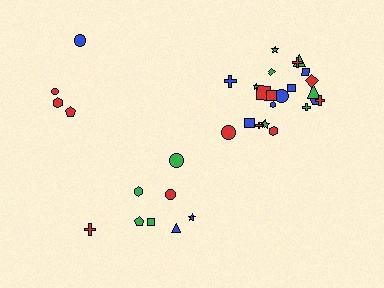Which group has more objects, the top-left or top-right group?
The top-right group.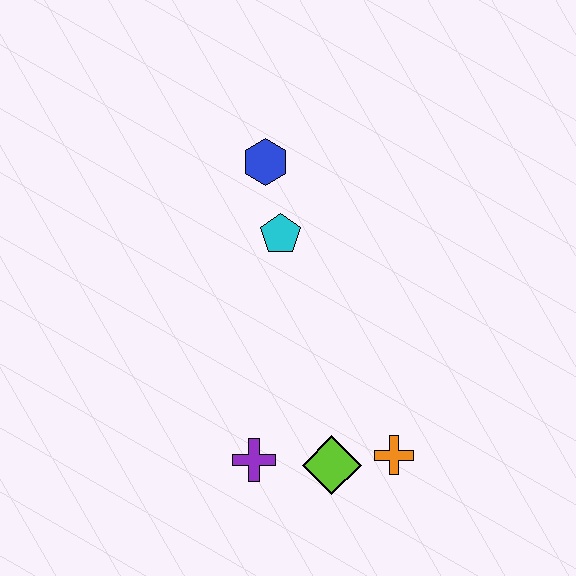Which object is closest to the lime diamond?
The orange cross is closest to the lime diamond.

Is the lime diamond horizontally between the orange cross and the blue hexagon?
Yes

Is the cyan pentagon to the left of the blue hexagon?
No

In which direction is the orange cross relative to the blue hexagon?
The orange cross is below the blue hexagon.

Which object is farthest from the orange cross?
The blue hexagon is farthest from the orange cross.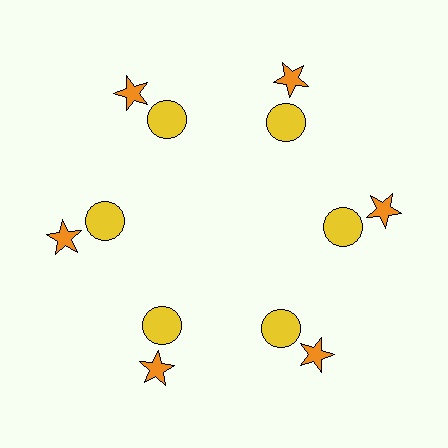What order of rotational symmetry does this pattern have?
This pattern has 6-fold rotational symmetry.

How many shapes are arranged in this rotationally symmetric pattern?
There are 12 shapes, arranged in 6 groups of 2.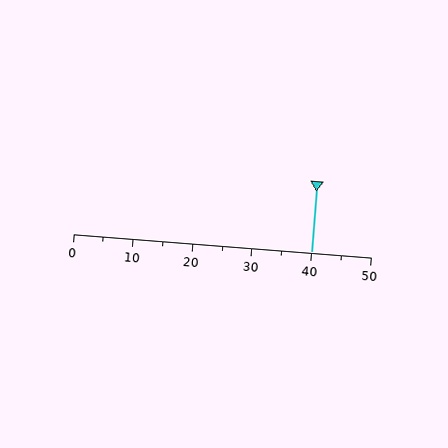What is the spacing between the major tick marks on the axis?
The major ticks are spaced 10 apart.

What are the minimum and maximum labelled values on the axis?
The axis runs from 0 to 50.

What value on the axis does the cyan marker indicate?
The marker indicates approximately 40.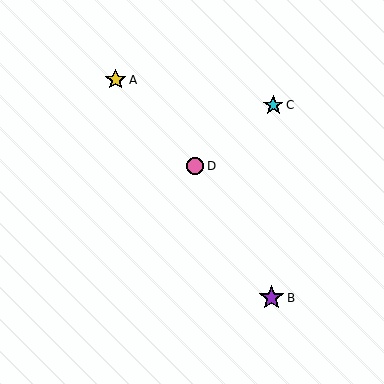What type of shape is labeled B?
Shape B is a purple star.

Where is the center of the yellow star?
The center of the yellow star is at (116, 80).